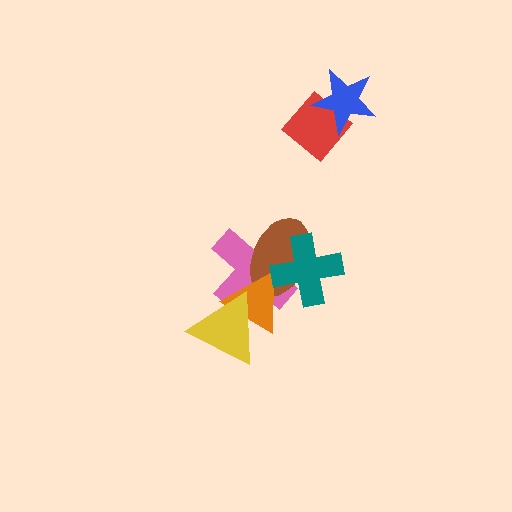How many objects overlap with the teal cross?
3 objects overlap with the teal cross.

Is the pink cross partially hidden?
Yes, it is partially covered by another shape.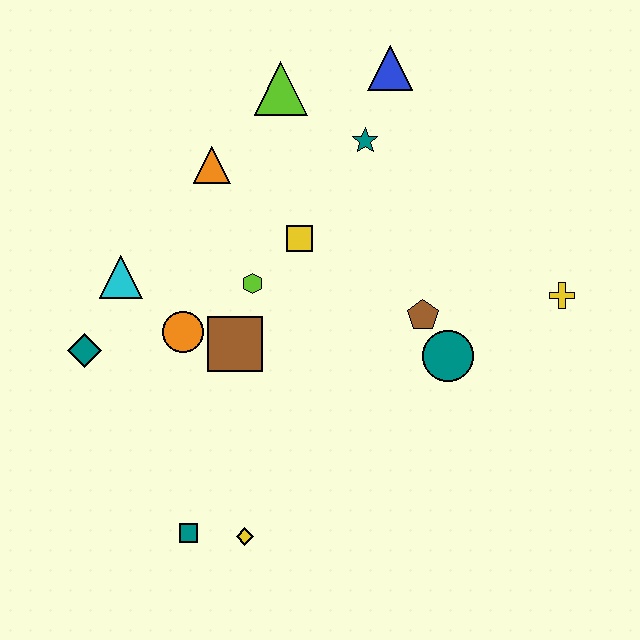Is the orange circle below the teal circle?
No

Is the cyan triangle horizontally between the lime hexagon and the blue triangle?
No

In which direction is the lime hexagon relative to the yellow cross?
The lime hexagon is to the left of the yellow cross.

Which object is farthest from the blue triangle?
The teal square is farthest from the blue triangle.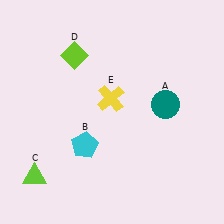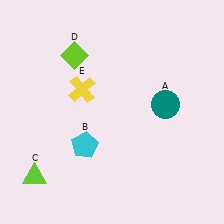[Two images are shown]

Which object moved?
The yellow cross (E) moved left.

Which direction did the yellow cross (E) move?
The yellow cross (E) moved left.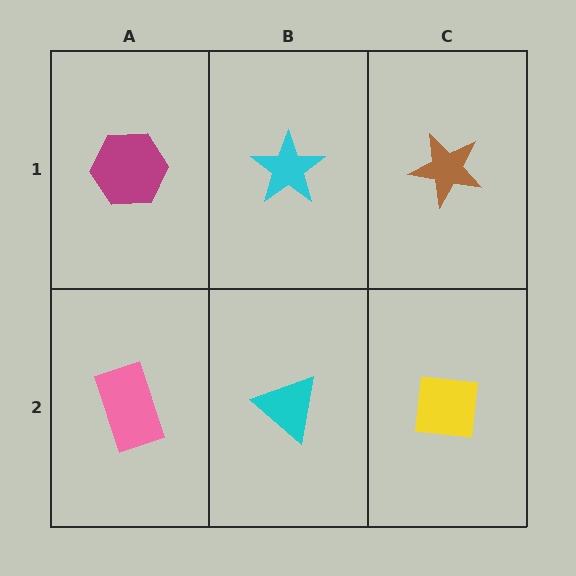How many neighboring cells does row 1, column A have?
2.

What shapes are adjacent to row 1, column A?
A pink rectangle (row 2, column A), a cyan star (row 1, column B).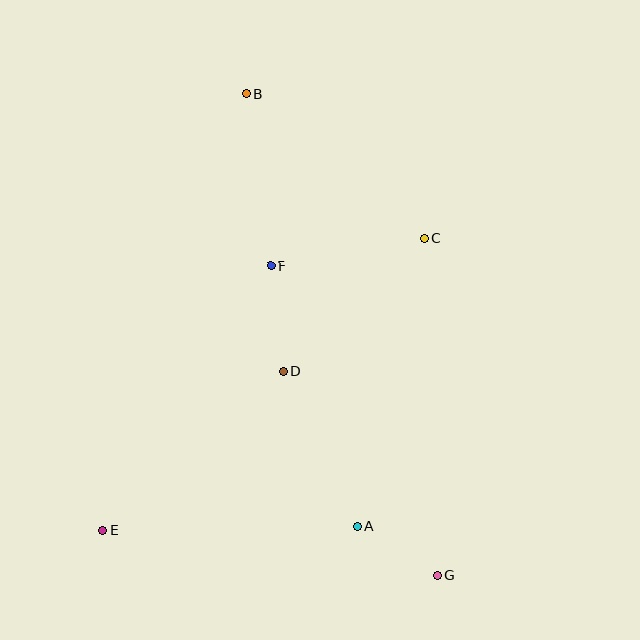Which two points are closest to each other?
Points A and G are closest to each other.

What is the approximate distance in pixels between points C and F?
The distance between C and F is approximately 156 pixels.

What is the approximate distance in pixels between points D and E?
The distance between D and E is approximately 241 pixels.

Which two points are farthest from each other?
Points B and G are farthest from each other.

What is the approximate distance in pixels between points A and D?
The distance between A and D is approximately 171 pixels.